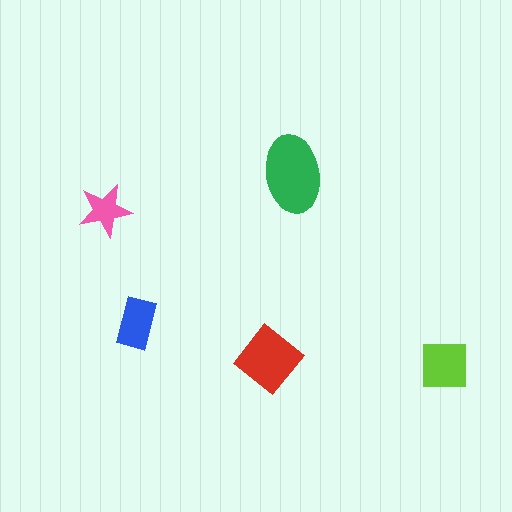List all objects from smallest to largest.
The pink star, the blue rectangle, the lime square, the red diamond, the green ellipse.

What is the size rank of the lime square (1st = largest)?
3rd.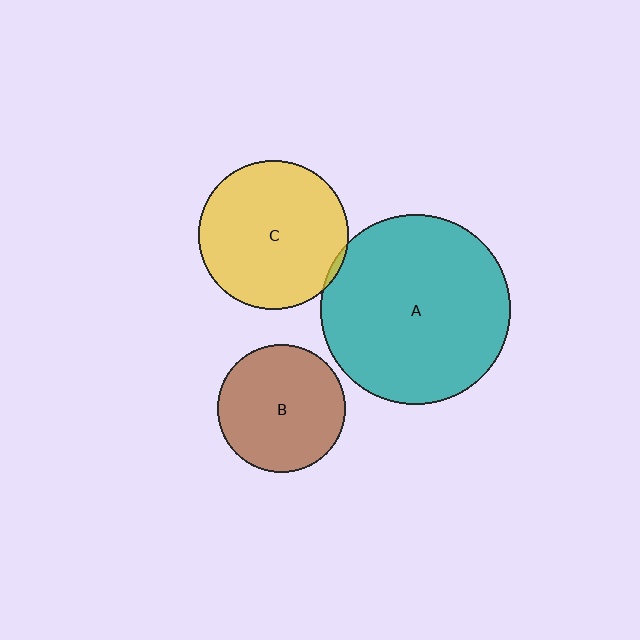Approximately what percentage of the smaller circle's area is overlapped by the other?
Approximately 5%.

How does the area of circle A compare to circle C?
Approximately 1.6 times.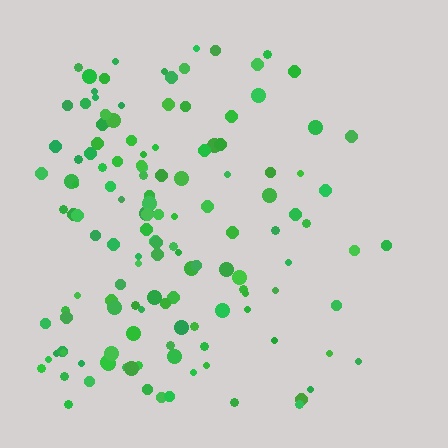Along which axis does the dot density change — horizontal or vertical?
Horizontal.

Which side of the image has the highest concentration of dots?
The left.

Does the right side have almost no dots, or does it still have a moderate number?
Still a moderate number, just noticeably fewer than the left.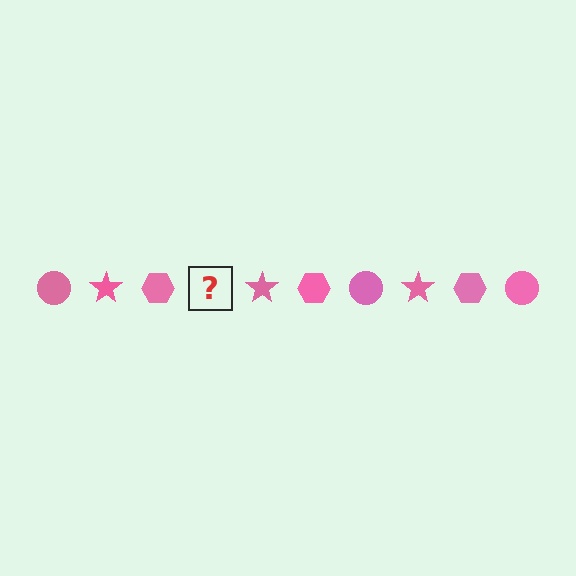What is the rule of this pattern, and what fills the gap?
The rule is that the pattern cycles through circle, star, hexagon shapes in pink. The gap should be filled with a pink circle.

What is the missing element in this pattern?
The missing element is a pink circle.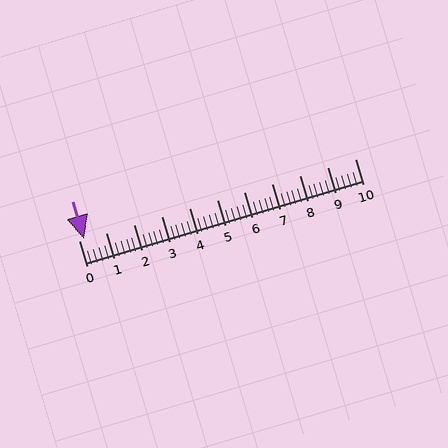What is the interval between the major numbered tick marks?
The major tick marks are spaced 1 units apart.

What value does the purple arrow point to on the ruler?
The purple arrow points to approximately 0.2.